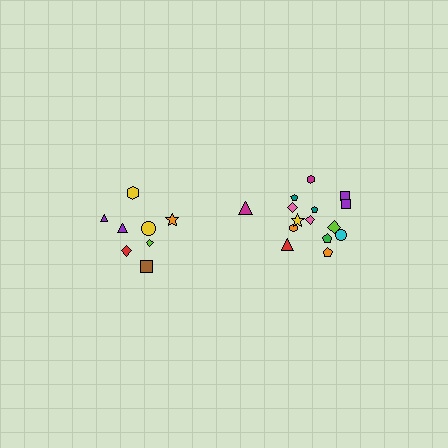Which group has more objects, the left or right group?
The right group.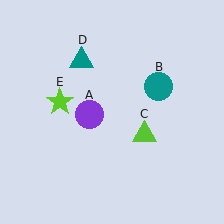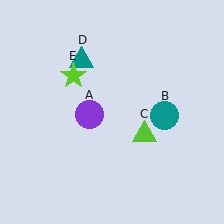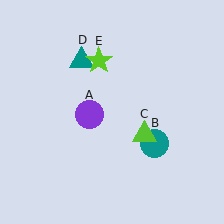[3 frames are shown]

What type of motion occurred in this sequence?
The teal circle (object B), lime star (object E) rotated clockwise around the center of the scene.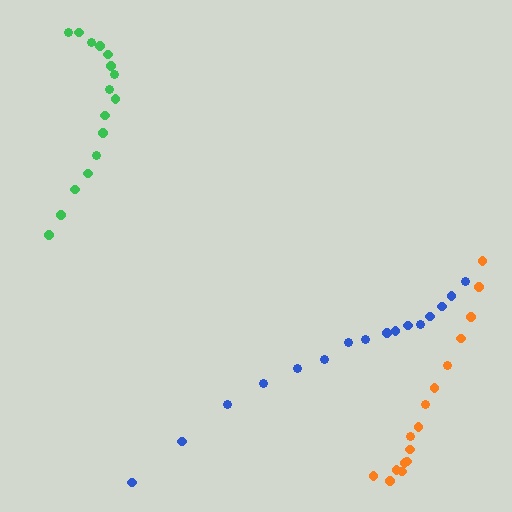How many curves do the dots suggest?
There are 3 distinct paths.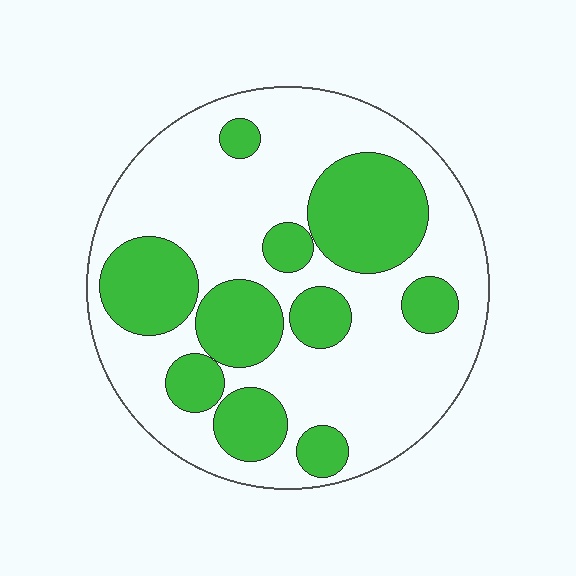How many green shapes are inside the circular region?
10.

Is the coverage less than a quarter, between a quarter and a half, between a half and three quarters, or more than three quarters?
Between a quarter and a half.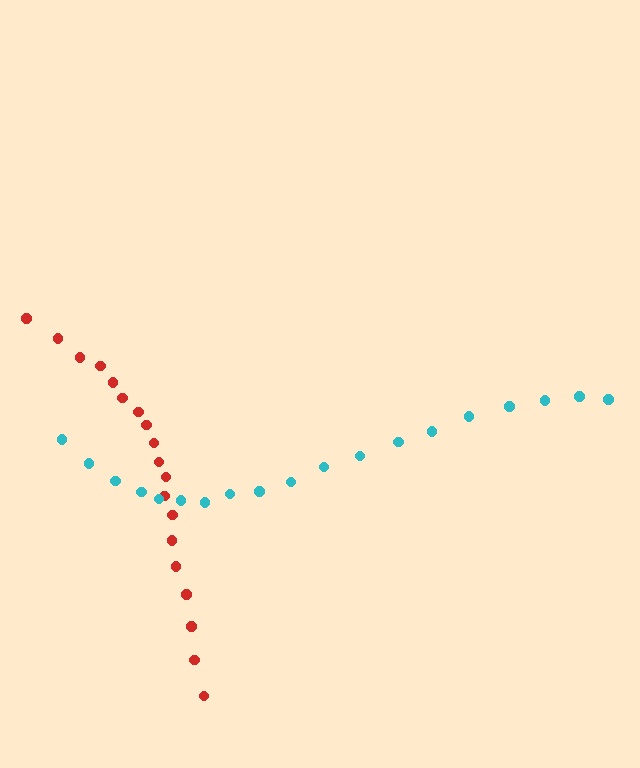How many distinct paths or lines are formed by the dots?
There are 2 distinct paths.